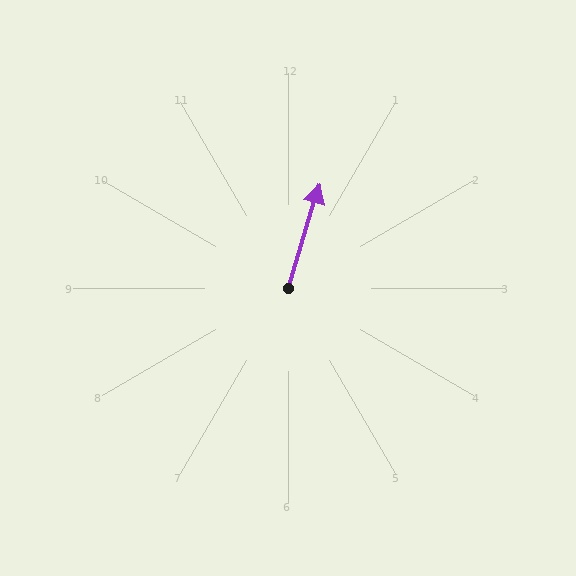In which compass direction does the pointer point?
North.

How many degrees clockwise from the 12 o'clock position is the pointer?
Approximately 17 degrees.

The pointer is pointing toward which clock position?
Roughly 1 o'clock.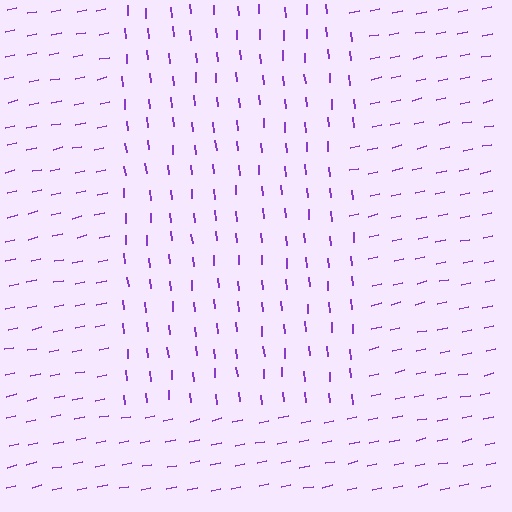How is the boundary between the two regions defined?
The boundary is defined purely by a change in line orientation (approximately 83 degrees difference). All lines are the same color and thickness.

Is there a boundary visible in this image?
Yes, there is a texture boundary formed by a change in line orientation.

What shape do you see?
I see a rectangle.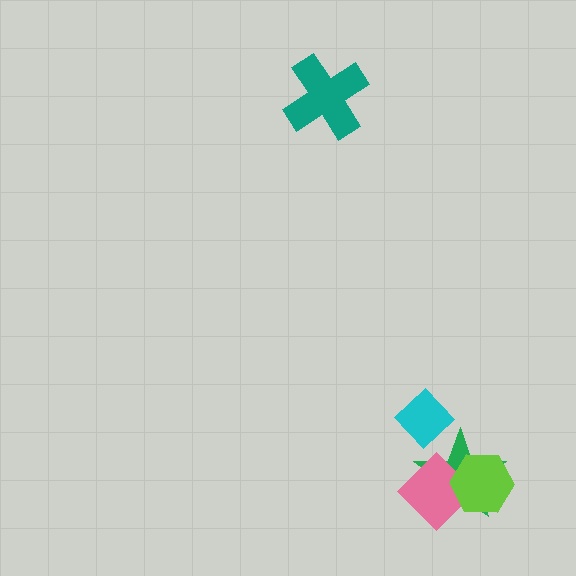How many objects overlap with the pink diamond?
2 objects overlap with the pink diamond.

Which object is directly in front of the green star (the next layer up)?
The pink diamond is directly in front of the green star.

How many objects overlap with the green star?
3 objects overlap with the green star.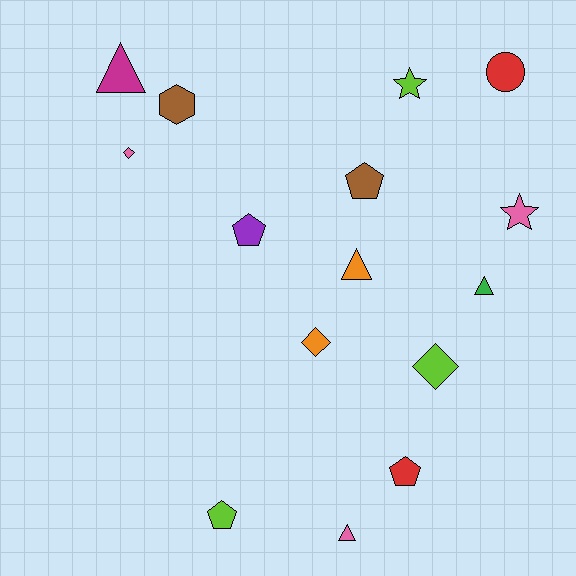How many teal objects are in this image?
There are no teal objects.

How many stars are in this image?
There are 2 stars.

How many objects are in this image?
There are 15 objects.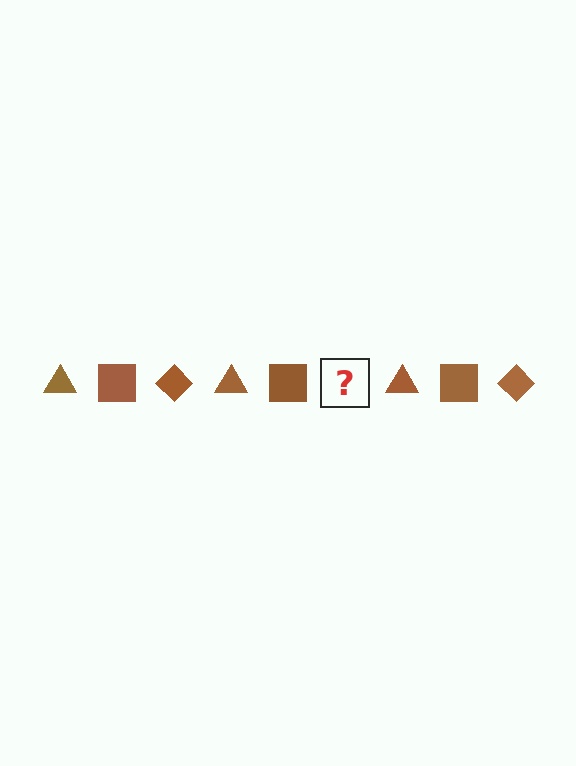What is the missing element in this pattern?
The missing element is a brown diamond.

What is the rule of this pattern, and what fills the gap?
The rule is that the pattern cycles through triangle, square, diamond shapes in brown. The gap should be filled with a brown diamond.